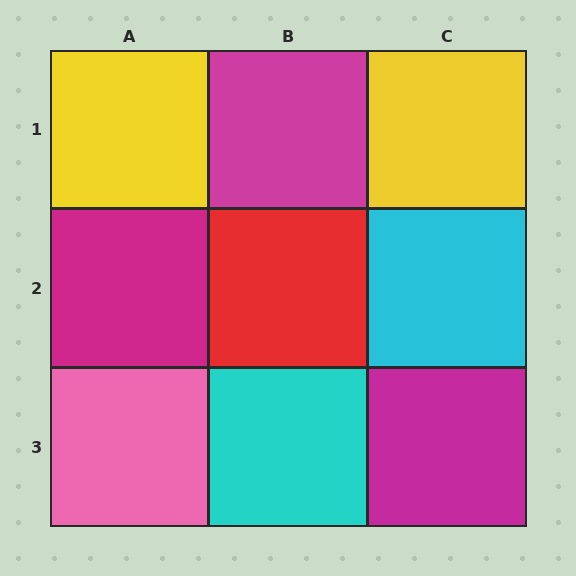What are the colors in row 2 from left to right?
Magenta, red, cyan.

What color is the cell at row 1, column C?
Yellow.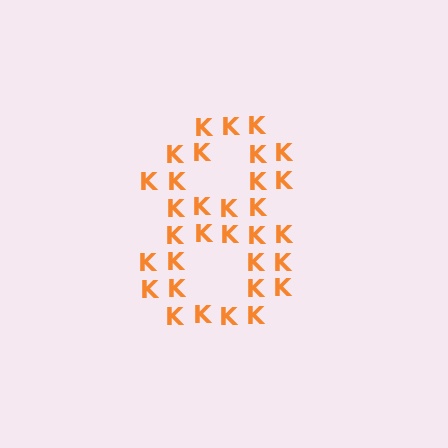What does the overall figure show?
The overall figure shows the digit 8.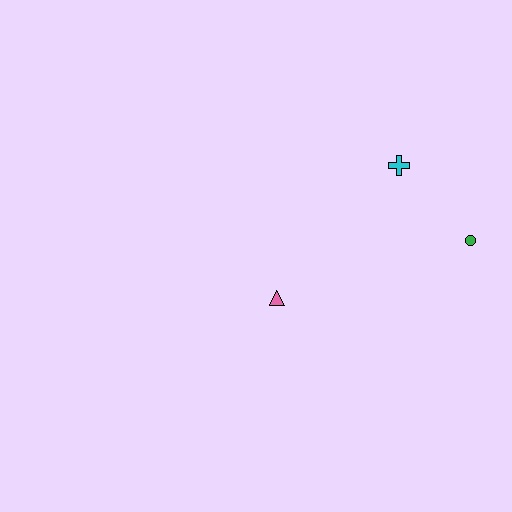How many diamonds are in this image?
There are no diamonds.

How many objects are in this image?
There are 3 objects.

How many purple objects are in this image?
There are no purple objects.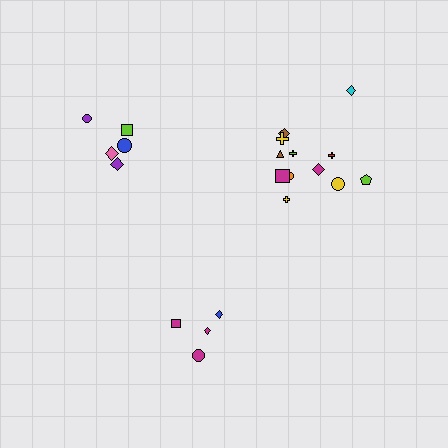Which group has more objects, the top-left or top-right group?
The top-right group.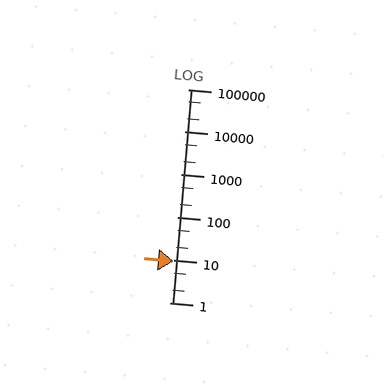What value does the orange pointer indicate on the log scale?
The pointer indicates approximately 9.4.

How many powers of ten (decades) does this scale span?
The scale spans 5 decades, from 1 to 100000.